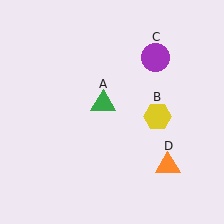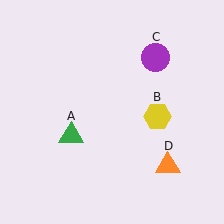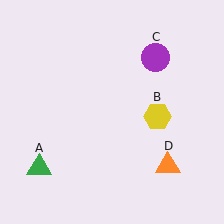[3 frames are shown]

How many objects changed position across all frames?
1 object changed position: green triangle (object A).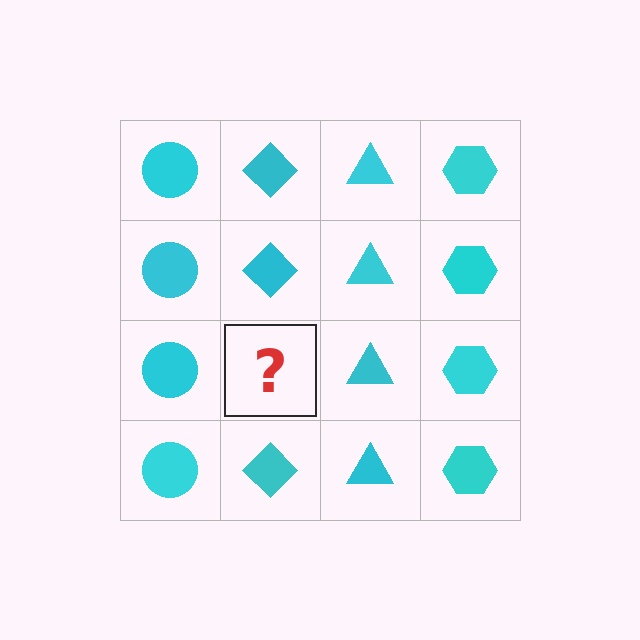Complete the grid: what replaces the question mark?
The question mark should be replaced with a cyan diamond.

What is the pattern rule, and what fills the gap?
The rule is that each column has a consistent shape. The gap should be filled with a cyan diamond.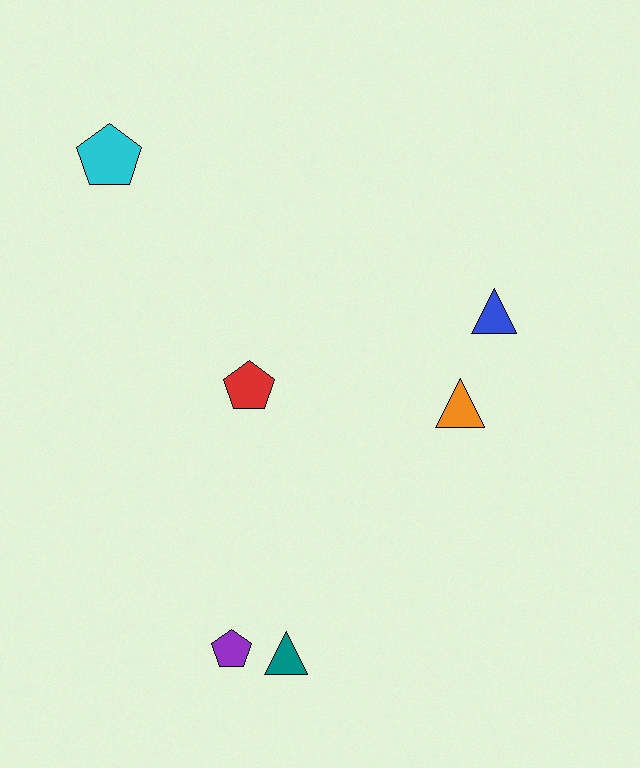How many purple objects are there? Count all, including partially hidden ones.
There is 1 purple object.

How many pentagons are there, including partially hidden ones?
There are 3 pentagons.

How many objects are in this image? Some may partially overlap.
There are 6 objects.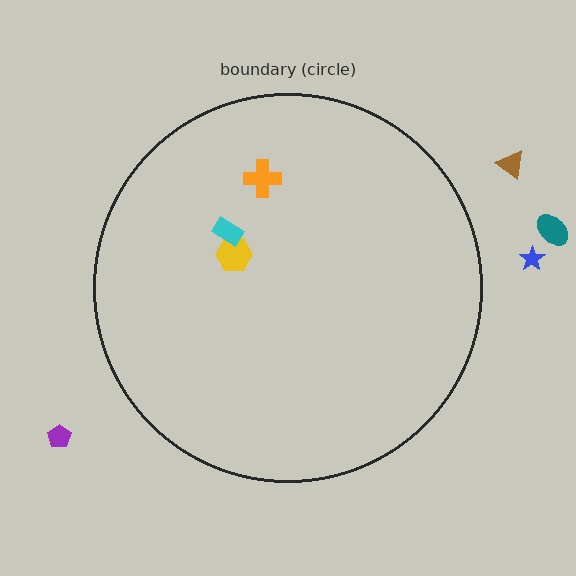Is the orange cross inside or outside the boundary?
Inside.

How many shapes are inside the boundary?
3 inside, 4 outside.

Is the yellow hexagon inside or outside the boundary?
Inside.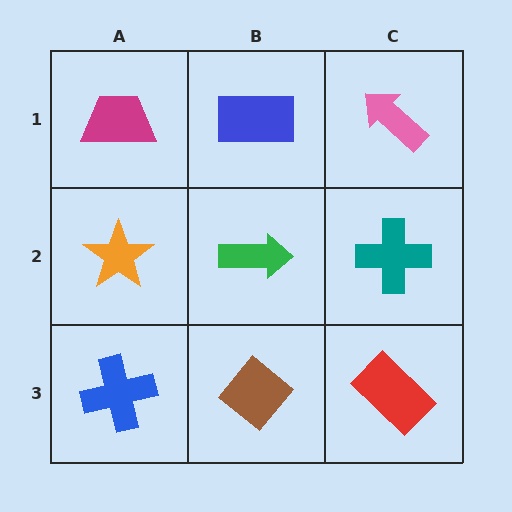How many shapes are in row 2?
3 shapes.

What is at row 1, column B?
A blue rectangle.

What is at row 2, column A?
An orange star.